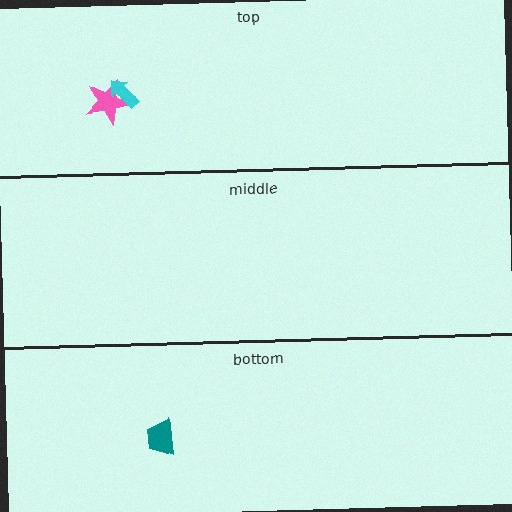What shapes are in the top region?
The pink star, the cyan arrow.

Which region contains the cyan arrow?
The top region.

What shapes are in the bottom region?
The teal trapezoid.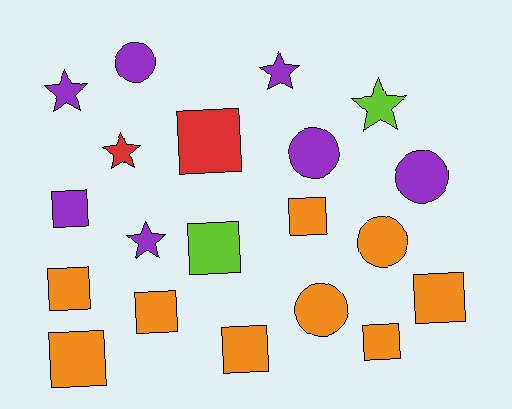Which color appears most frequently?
Orange, with 9 objects.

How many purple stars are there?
There are 3 purple stars.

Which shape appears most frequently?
Square, with 10 objects.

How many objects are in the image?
There are 20 objects.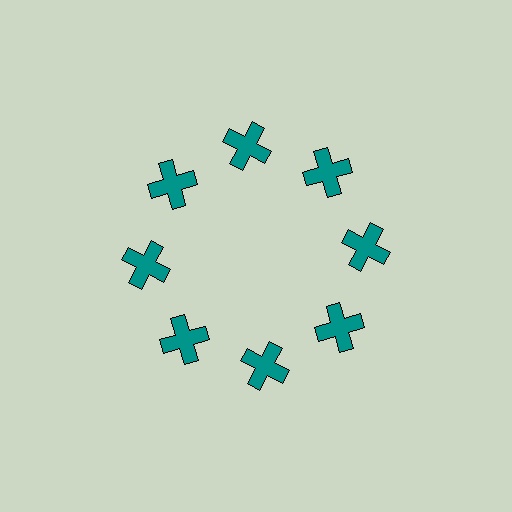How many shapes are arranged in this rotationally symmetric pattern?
There are 8 shapes, arranged in 8 groups of 1.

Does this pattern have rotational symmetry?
Yes, this pattern has 8-fold rotational symmetry. It looks the same after rotating 45 degrees around the center.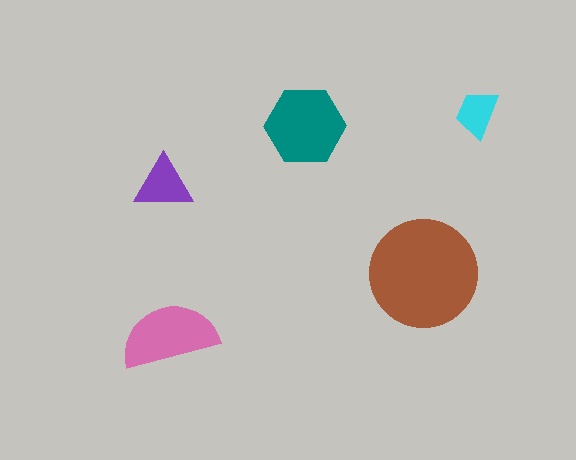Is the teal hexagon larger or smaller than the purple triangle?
Larger.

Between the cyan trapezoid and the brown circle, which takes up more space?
The brown circle.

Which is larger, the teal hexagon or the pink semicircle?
The teal hexagon.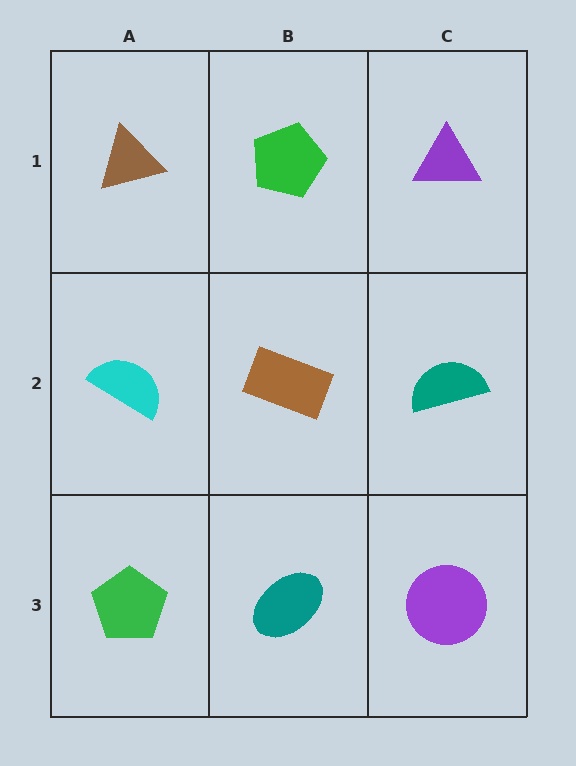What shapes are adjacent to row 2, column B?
A green pentagon (row 1, column B), a teal ellipse (row 3, column B), a cyan semicircle (row 2, column A), a teal semicircle (row 2, column C).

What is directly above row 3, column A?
A cyan semicircle.